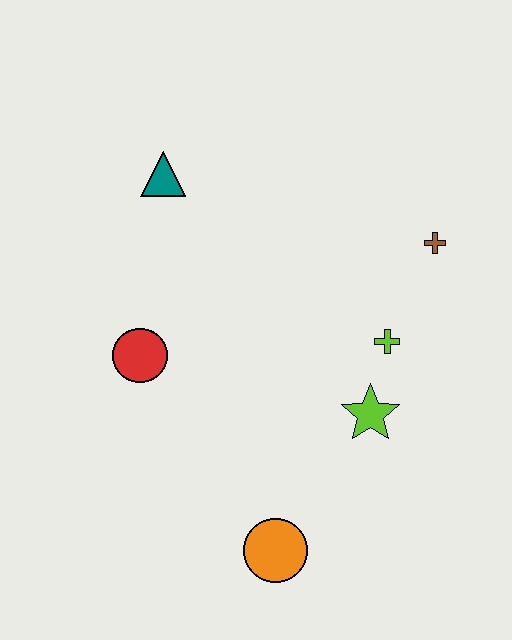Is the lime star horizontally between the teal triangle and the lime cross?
Yes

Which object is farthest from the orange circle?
The teal triangle is farthest from the orange circle.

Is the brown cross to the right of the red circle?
Yes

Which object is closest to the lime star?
The lime cross is closest to the lime star.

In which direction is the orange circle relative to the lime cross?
The orange circle is below the lime cross.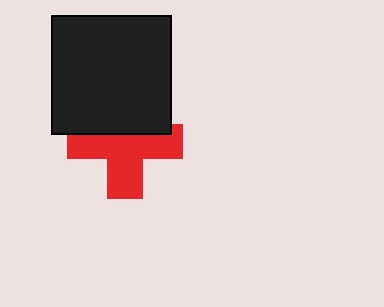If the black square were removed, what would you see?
You would see the complete red cross.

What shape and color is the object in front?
The object in front is a black square.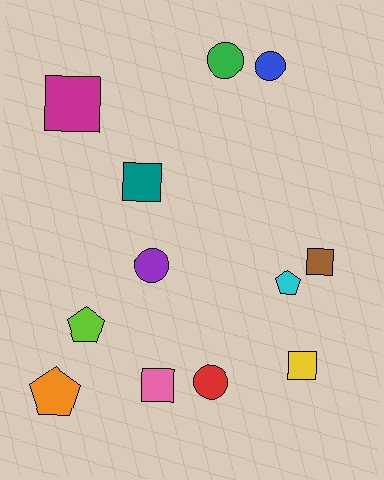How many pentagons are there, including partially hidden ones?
There are 3 pentagons.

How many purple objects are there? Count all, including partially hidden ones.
There is 1 purple object.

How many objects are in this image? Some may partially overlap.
There are 12 objects.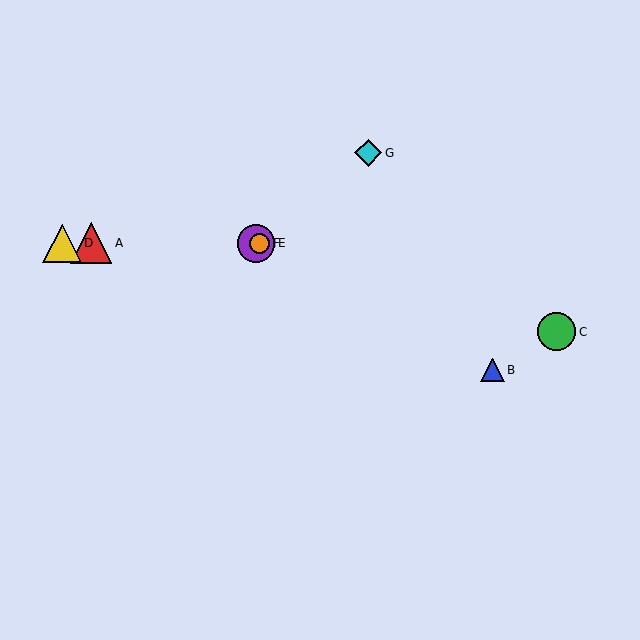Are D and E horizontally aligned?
Yes, both are at y≈243.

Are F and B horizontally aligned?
No, F is at y≈243 and B is at y≈370.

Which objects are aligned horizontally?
Objects A, D, E, F are aligned horizontally.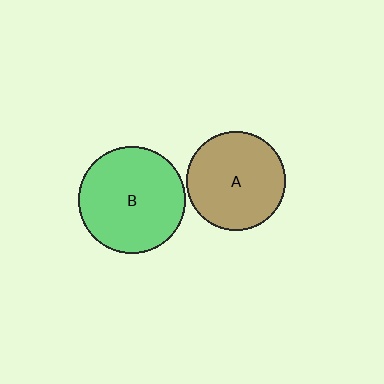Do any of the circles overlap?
No, none of the circles overlap.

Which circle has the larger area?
Circle B (green).